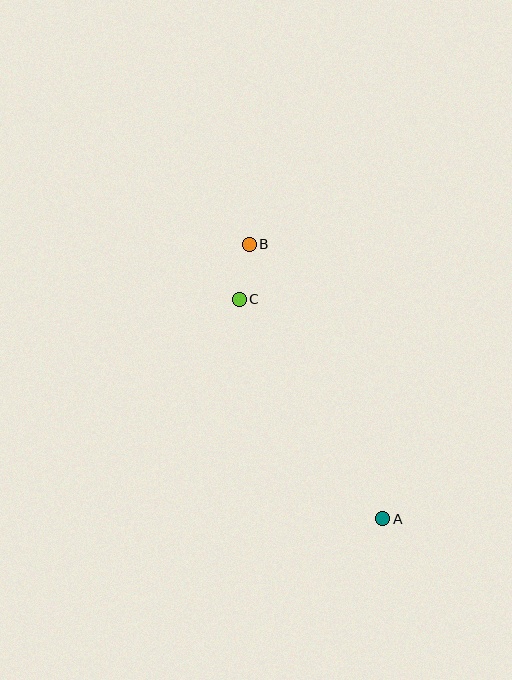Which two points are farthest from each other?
Points A and B are farthest from each other.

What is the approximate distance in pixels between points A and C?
The distance between A and C is approximately 263 pixels.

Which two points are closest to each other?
Points B and C are closest to each other.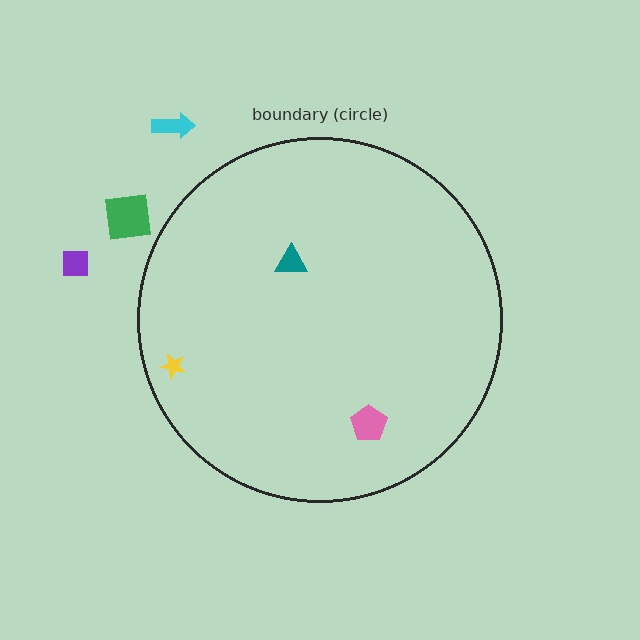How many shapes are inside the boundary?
3 inside, 4 outside.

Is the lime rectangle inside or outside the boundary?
Outside.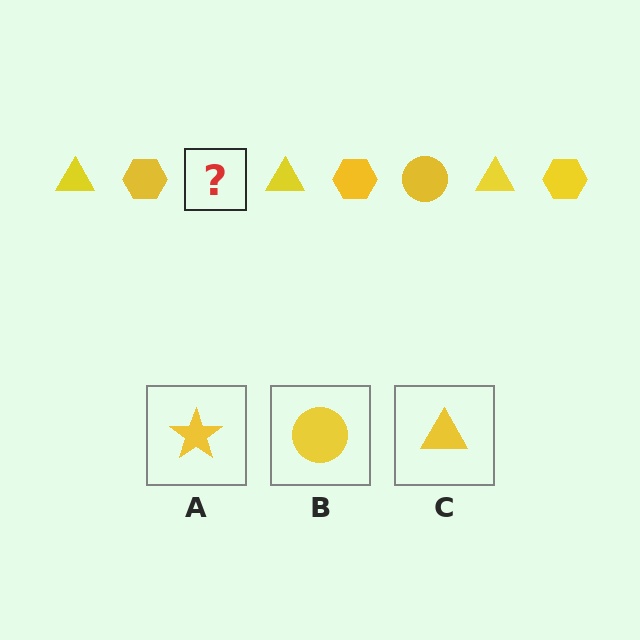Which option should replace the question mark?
Option B.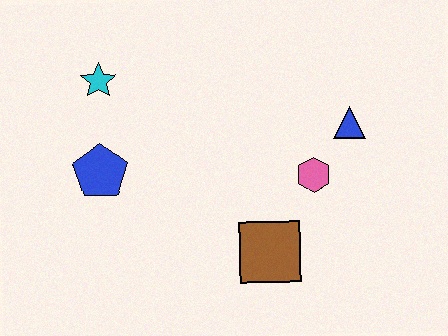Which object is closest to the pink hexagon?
The blue triangle is closest to the pink hexagon.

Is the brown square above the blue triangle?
No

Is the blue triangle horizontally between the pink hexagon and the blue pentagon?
No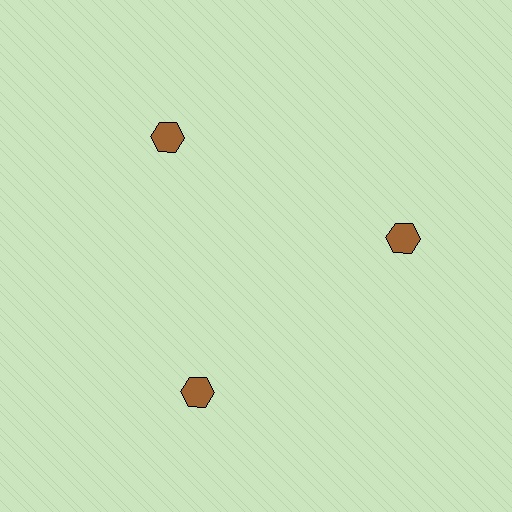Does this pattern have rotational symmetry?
Yes, this pattern has 3-fold rotational symmetry. It looks the same after rotating 120 degrees around the center.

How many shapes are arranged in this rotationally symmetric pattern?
There are 3 shapes, arranged in 3 groups of 1.